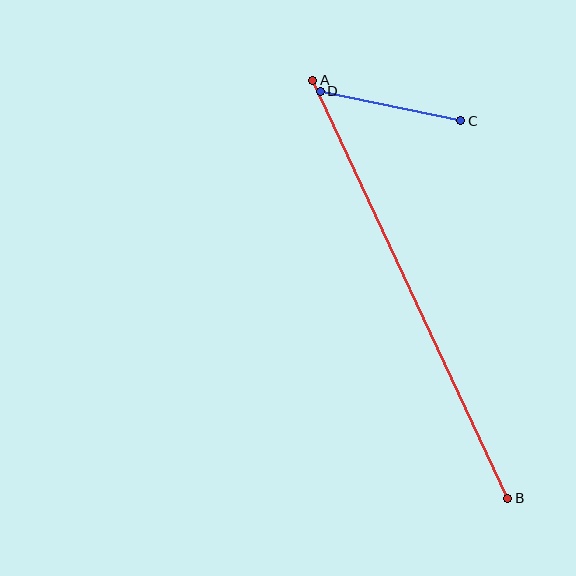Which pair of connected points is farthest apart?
Points A and B are farthest apart.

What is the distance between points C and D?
The distance is approximately 143 pixels.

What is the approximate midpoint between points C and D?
The midpoint is at approximately (390, 106) pixels.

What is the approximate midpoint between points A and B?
The midpoint is at approximately (410, 289) pixels.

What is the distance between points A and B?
The distance is approximately 461 pixels.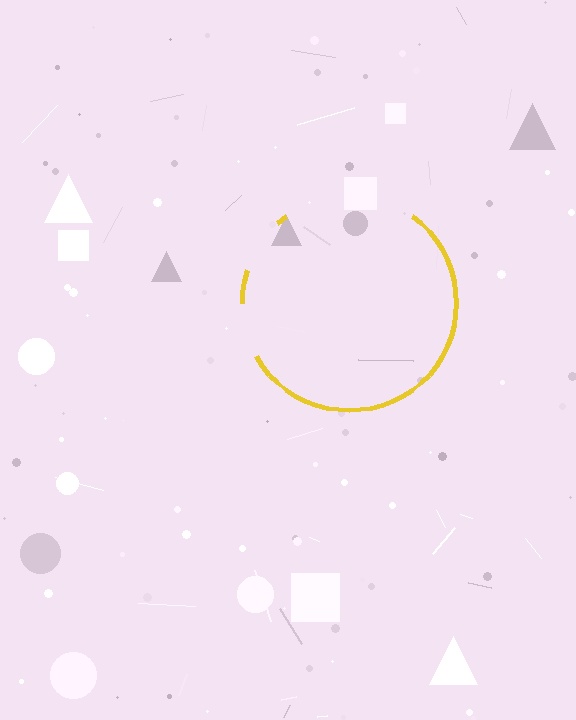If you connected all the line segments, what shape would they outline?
They would outline a circle.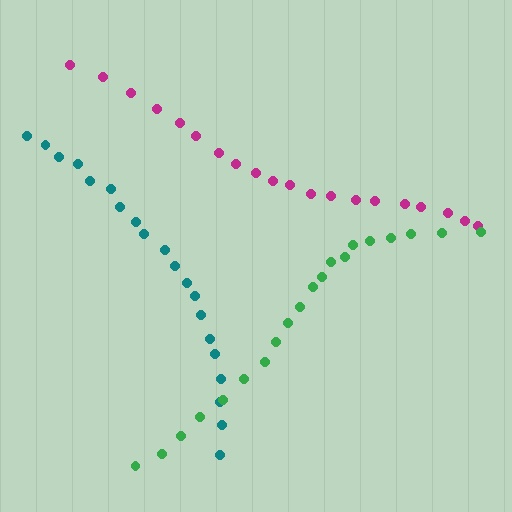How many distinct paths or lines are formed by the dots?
There are 3 distinct paths.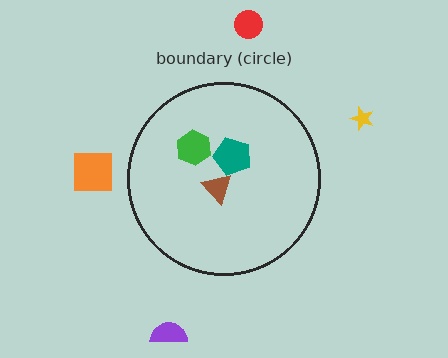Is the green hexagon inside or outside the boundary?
Inside.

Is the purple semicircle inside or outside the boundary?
Outside.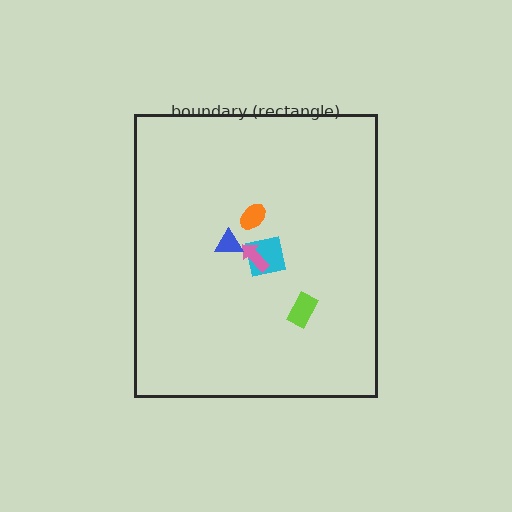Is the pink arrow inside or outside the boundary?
Inside.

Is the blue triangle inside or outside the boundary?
Inside.